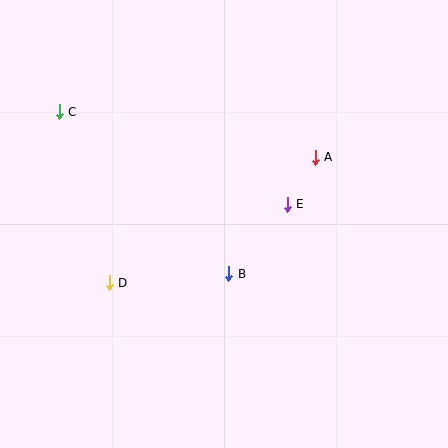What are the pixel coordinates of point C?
Point C is at (59, 112).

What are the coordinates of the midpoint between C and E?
The midpoint between C and E is at (173, 158).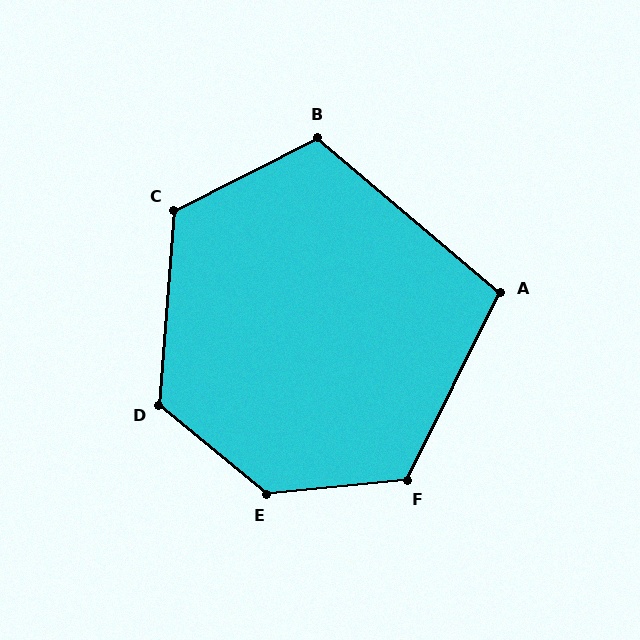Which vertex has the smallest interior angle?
A, at approximately 104 degrees.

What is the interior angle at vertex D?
Approximately 125 degrees (obtuse).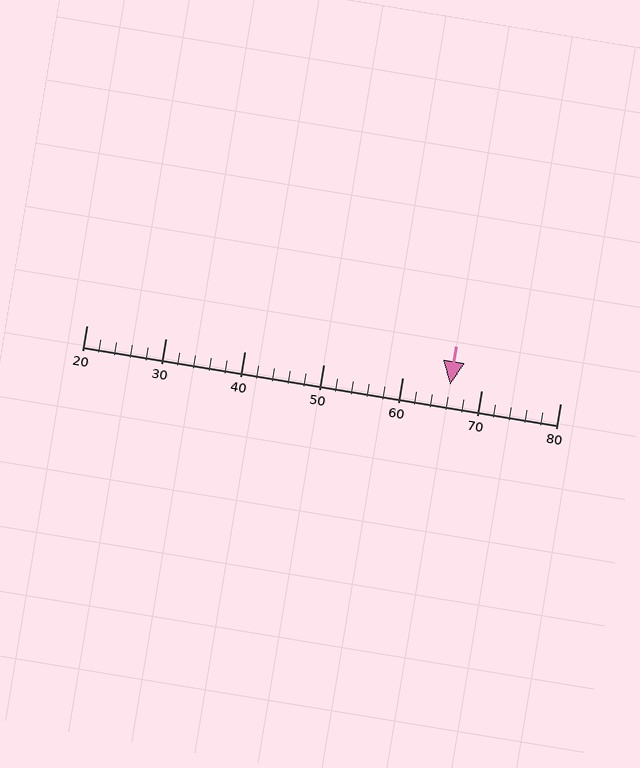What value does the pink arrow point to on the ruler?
The pink arrow points to approximately 66.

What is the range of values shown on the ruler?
The ruler shows values from 20 to 80.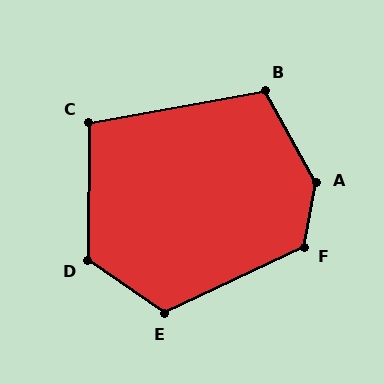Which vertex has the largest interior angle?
A, at approximately 140 degrees.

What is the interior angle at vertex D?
Approximately 124 degrees (obtuse).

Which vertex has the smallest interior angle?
C, at approximately 100 degrees.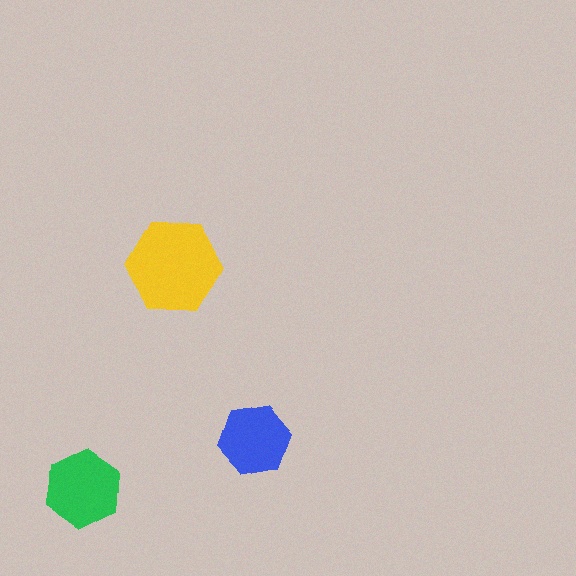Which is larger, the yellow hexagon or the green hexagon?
The yellow one.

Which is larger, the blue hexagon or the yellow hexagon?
The yellow one.